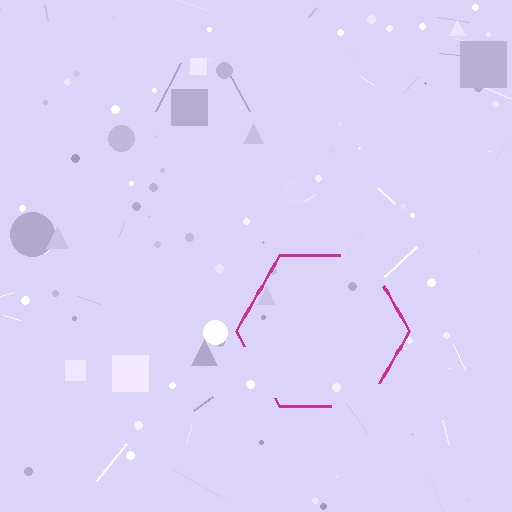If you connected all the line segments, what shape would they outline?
They would outline a hexagon.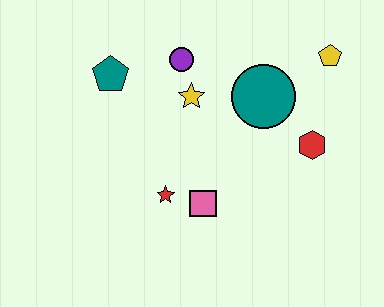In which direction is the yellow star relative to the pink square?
The yellow star is above the pink square.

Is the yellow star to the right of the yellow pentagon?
No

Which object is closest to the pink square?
The red star is closest to the pink square.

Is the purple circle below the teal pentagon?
No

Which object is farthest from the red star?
The yellow pentagon is farthest from the red star.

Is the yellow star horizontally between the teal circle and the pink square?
No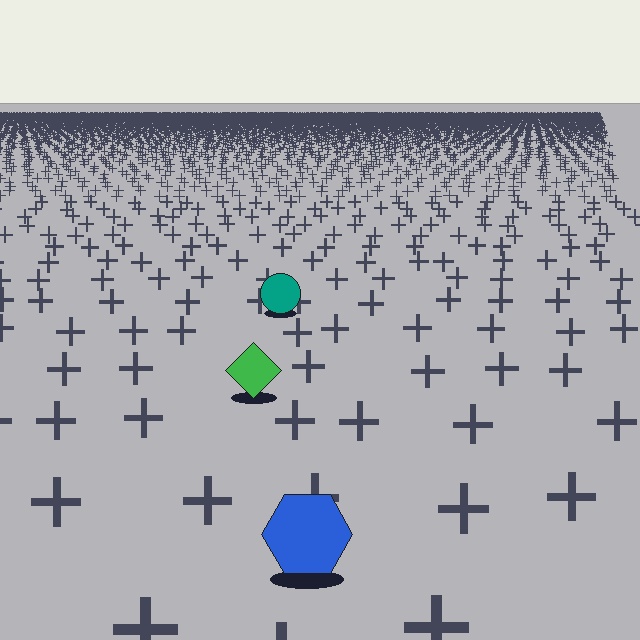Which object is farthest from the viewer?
The teal circle is farthest from the viewer. It appears smaller and the ground texture around it is denser.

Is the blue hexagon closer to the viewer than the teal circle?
Yes. The blue hexagon is closer — you can tell from the texture gradient: the ground texture is coarser near it.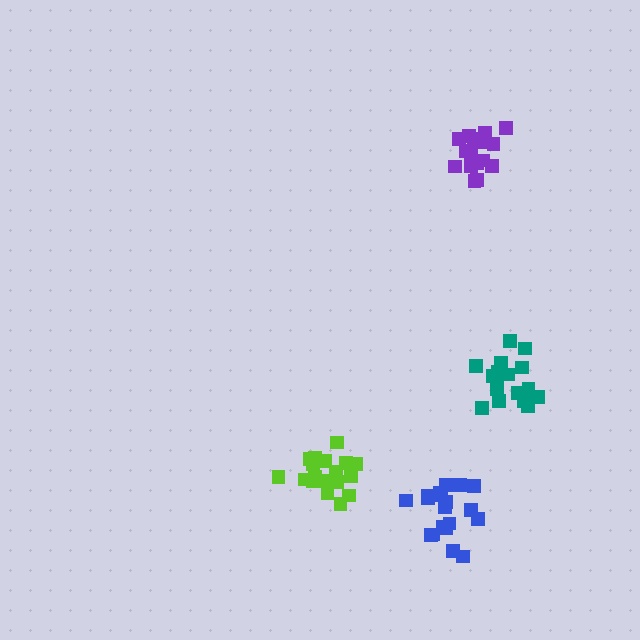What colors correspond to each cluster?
The clusters are colored: purple, teal, blue, lime.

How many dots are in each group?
Group 1: 18 dots, Group 2: 17 dots, Group 3: 19 dots, Group 4: 19 dots (73 total).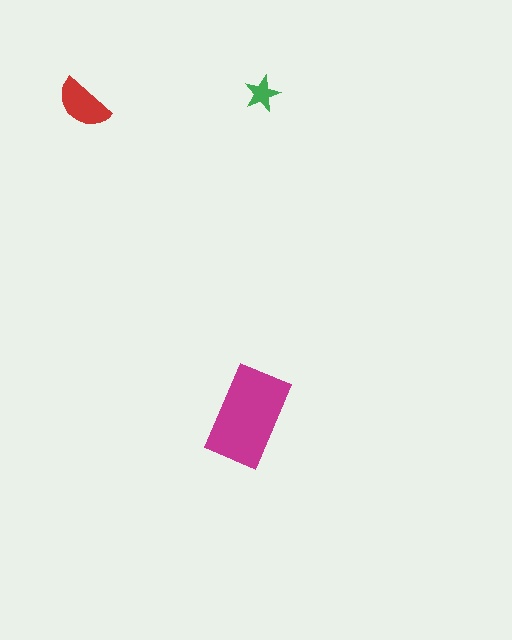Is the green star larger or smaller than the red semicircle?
Smaller.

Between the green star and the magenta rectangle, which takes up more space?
The magenta rectangle.